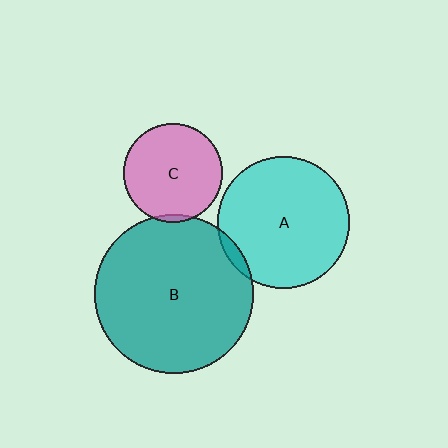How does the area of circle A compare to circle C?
Approximately 1.8 times.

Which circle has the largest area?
Circle B (teal).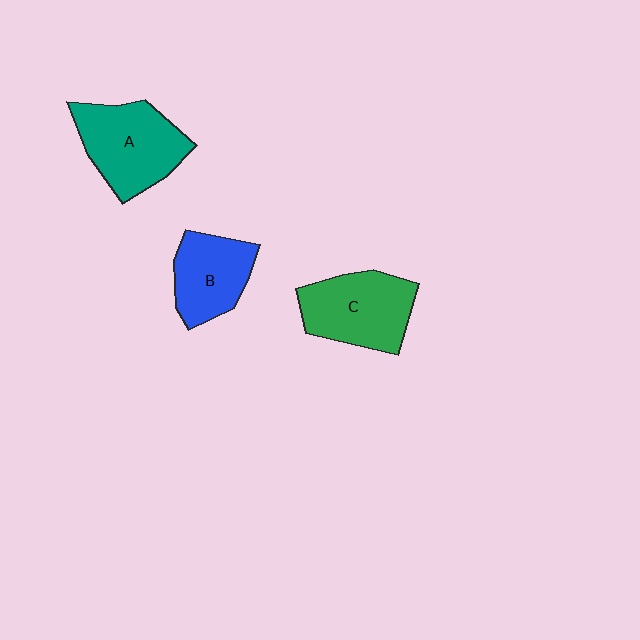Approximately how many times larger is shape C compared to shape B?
Approximately 1.3 times.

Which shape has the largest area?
Shape A (teal).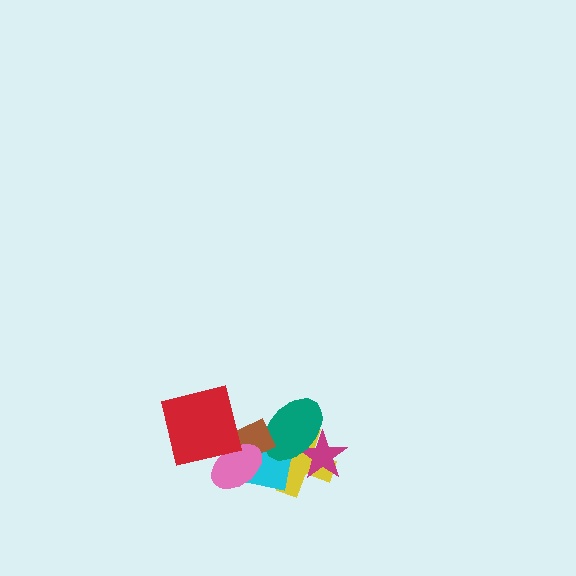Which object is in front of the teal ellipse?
The brown rectangle is in front of the teal ellipse.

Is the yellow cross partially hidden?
Yes, it is partially covered by another shape.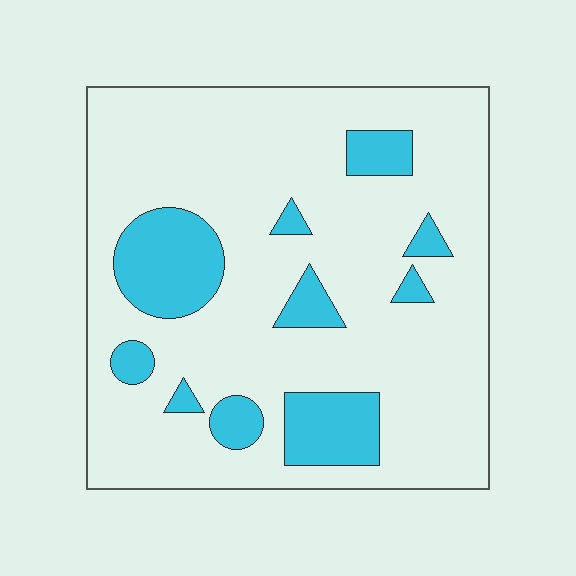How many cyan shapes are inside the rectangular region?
10.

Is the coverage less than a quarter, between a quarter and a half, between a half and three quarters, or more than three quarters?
Less than a quarter.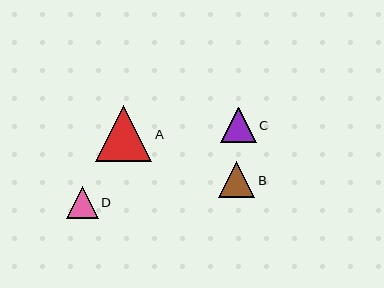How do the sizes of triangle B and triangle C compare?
Triangle B and triangle C are approximately the same size.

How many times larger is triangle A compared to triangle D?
Triangle A is approximately 1.8 times the size of triangle D.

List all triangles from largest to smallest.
From largest to smallest: A, B, C, D.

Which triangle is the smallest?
Triangle D is the smallest with a size of approximately 32 pixels.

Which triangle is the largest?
Triangle A is the largest with a size of approximately 57 pixels.